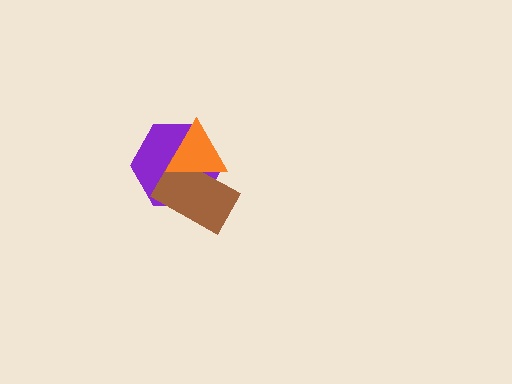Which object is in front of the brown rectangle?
The orange triangle is in front of the brown rectangle.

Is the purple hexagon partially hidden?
Yes, it is partially covered by another shape.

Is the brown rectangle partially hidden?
Yes, it is partially covered by another shape.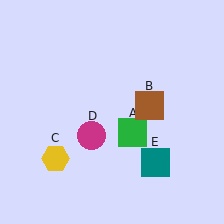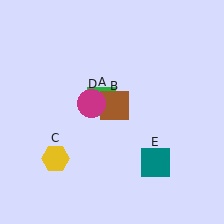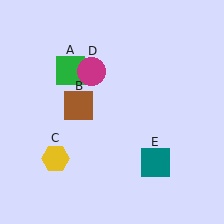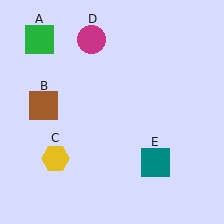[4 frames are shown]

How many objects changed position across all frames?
3 objects changed position: green square (object A), brown square (object B), magenta circle (object D).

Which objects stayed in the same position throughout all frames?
Yellow hexagon (object C) and teal square (object E) remained stationary.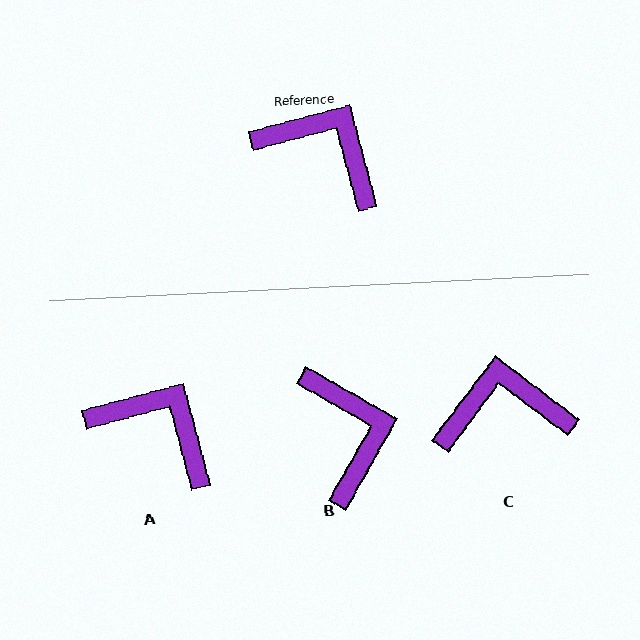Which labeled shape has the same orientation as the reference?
A.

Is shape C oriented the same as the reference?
No, it is off by about 38 degrees.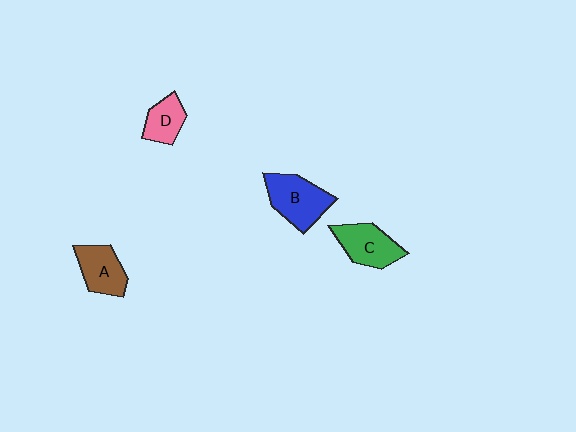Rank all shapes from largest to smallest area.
From largest to smallest: B (blue), C (green), A (brown), D (pink).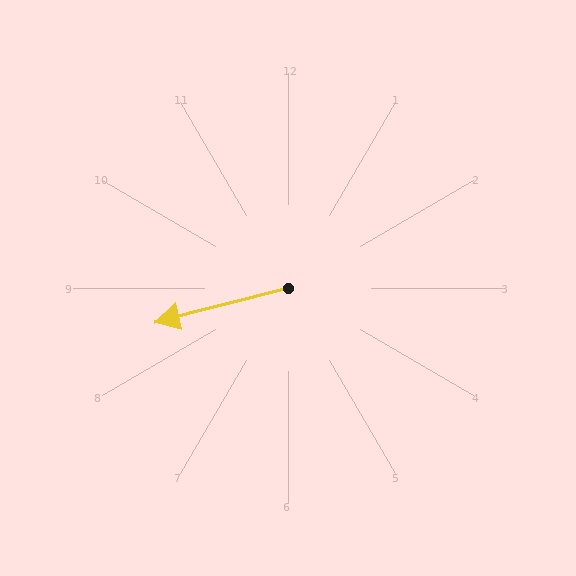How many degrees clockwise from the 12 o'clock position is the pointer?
Approximately 256 degrees.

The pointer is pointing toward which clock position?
Roughly 9 o'clock.